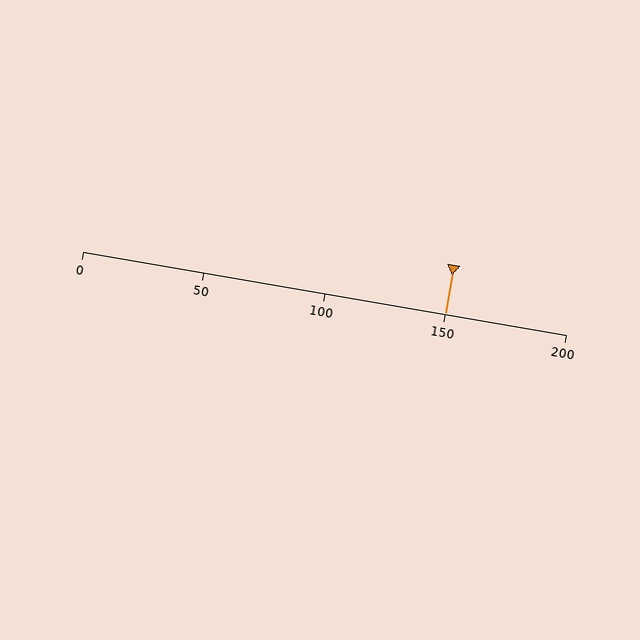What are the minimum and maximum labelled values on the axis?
The axis runs from 0 to 200.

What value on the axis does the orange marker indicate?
The marker indicates approximately 150.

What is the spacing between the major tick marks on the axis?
The major ticks are spaced 50 apart.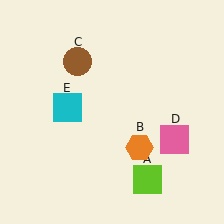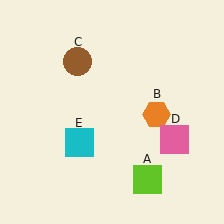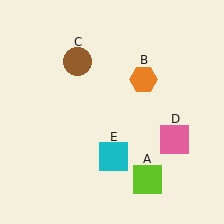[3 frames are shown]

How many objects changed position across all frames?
2 objects changed position: orange hexagon (object B), cyan square (object E).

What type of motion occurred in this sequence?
The orange hexagon (object B), cyan square (object E) rotated counterclockwise around the center of the scene.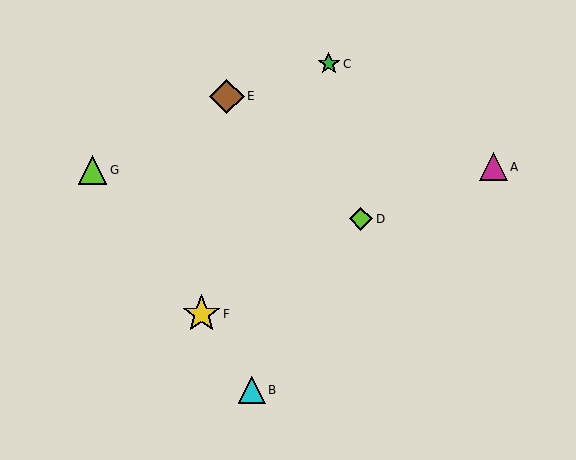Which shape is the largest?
The yellow star (labeled F) is the largest.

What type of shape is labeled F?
Shape F is a yellow star.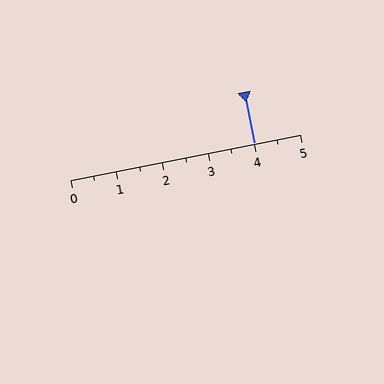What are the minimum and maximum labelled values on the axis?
The axis runs from 0 to 5.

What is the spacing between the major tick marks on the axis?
The major ticks are spaced 1 apart.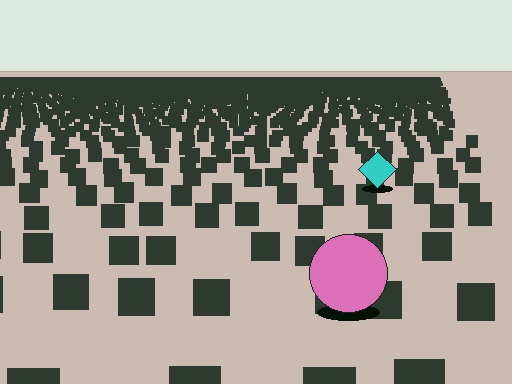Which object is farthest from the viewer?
The cyan diamond is farthest from the viewer. It appears smaller and the ground texture around it is denser.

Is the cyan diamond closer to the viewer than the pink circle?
No. The pink circle is closer — you can tell from the texture gradient: the ground texture is coarser near it.